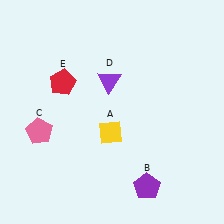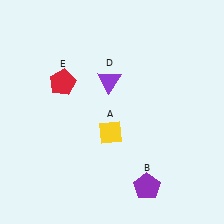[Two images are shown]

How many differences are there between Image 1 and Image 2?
There is 1 difference between the two images.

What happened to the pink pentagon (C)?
The pink pentagon (C) was removed in Image 2. It was in the bottom-left area of Image 1.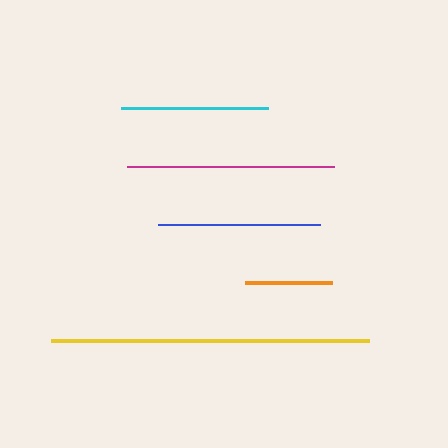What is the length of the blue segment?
The blue segment is approximately 162 pixels long.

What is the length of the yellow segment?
The yellow segment is approximately 318 pixels long.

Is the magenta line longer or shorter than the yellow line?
The yellow line is longer than the magenta line.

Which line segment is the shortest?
The orange line is the shortest at approximately 87 pixels.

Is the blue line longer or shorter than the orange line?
The blue line is longer than the orange line.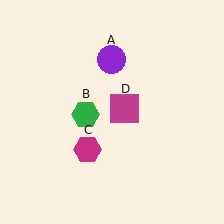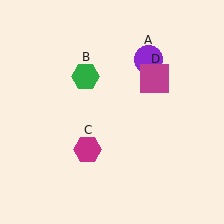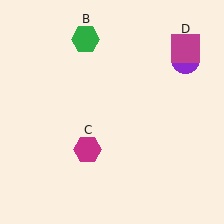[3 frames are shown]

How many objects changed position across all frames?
3 objects changed position: purple circle (object A), green hexagon (object B), magenta square (object D).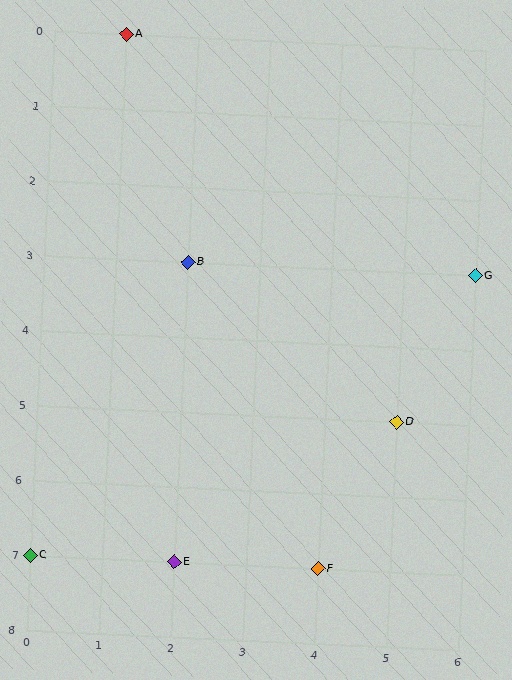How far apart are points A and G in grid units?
Points A and G are 5 columns and 3 rows apart (about 5.8 grid units diagonally).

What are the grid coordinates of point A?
Point A is at grid coordinates (1, 0).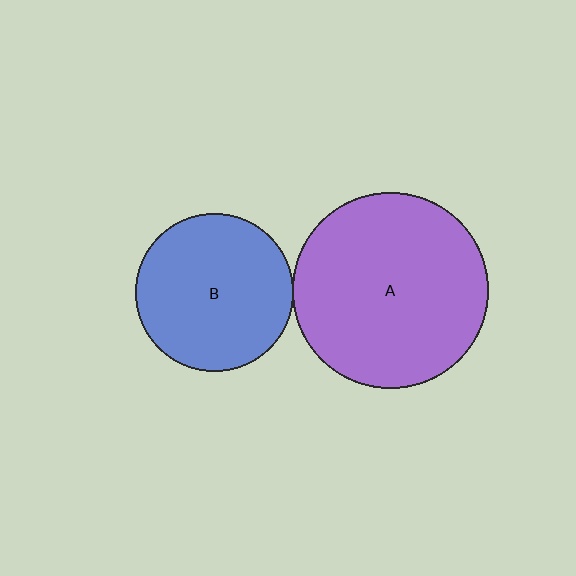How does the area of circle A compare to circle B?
Approximately 1.5 times.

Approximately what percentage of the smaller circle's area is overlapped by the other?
Approximately 5%.